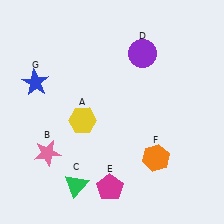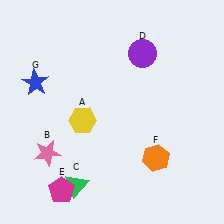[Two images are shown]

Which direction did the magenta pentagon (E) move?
The magenta pentagon (E) moved left.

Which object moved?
The magenta pentagon (E) moved left.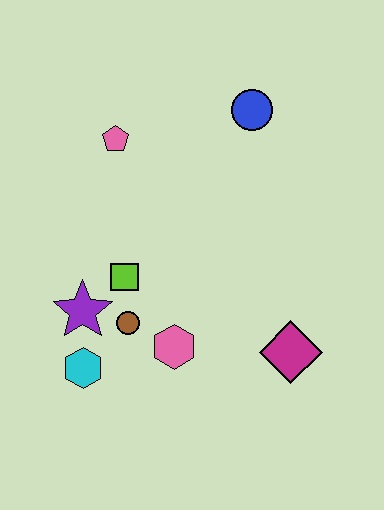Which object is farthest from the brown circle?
The blue circle is farthest from the brown circle.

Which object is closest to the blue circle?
The pink pentagon is closest to the blue circle.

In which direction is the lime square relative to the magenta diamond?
The lime square is to the left of the magenta diamond.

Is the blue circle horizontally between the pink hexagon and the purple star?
No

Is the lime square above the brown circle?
Yes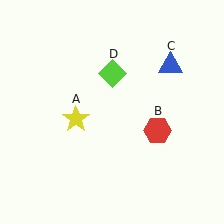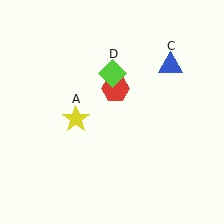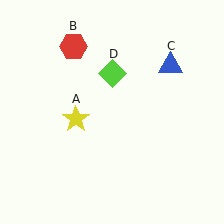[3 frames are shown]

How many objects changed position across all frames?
1 object changed position: red hexagon (object B).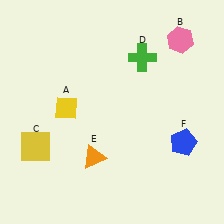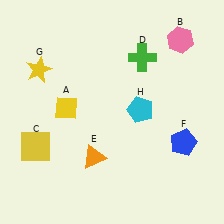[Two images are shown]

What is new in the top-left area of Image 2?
A yellow star (G) was added in the top-left area of Image 2.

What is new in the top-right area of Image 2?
A cyan pentagon (H) was added in the top-right area of Image 2.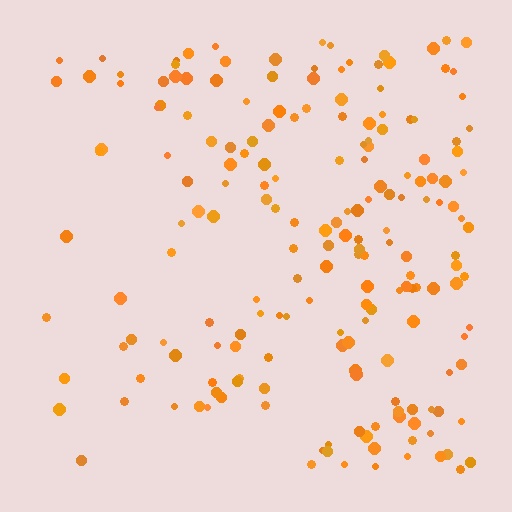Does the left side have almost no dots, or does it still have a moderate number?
Still a moderate number, just noticeably fewer than the right.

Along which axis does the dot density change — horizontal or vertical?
Horizontal.